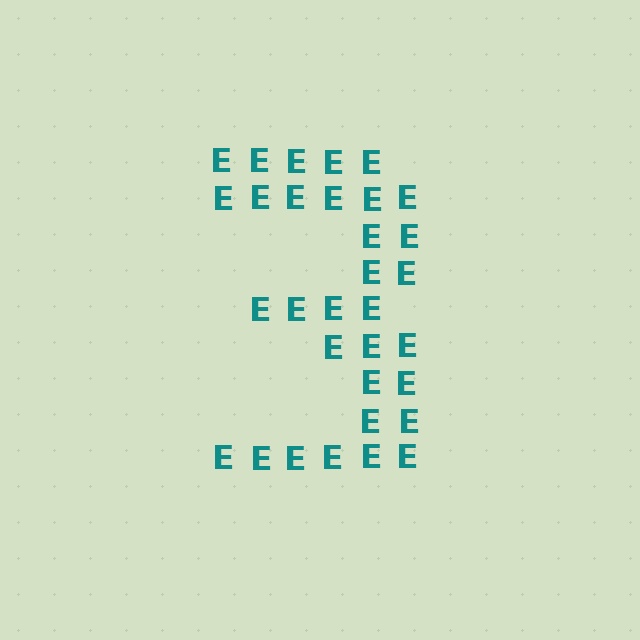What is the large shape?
The large shape is the digit 3.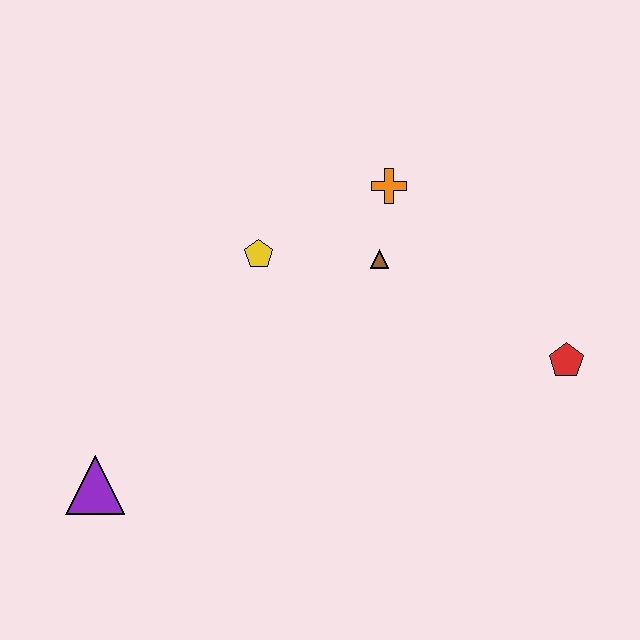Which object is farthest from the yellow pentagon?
The red pentagon is farthest from the yellow pentagon.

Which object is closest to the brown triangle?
The orange cross is closest to the brown triangle.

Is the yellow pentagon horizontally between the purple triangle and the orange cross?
Yes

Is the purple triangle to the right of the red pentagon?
No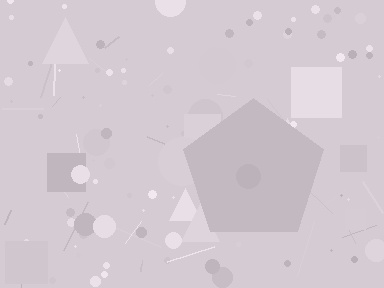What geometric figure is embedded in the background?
A pentagon is embedded in the background.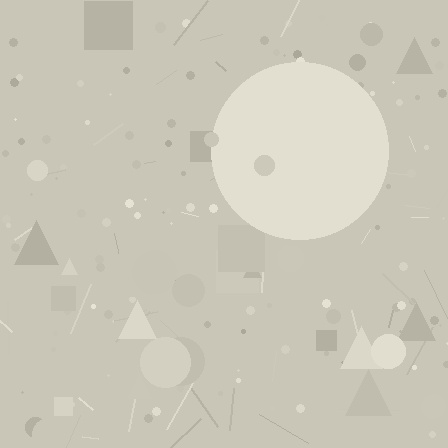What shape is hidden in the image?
A circle is hidden in the image.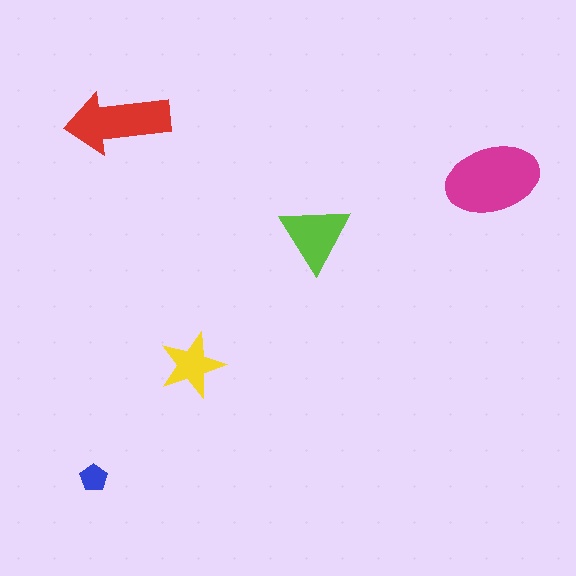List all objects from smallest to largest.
The blue pentagon, the yellow star, the lime triangle, the red arrow, the magenta ellipse.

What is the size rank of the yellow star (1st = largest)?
4th.